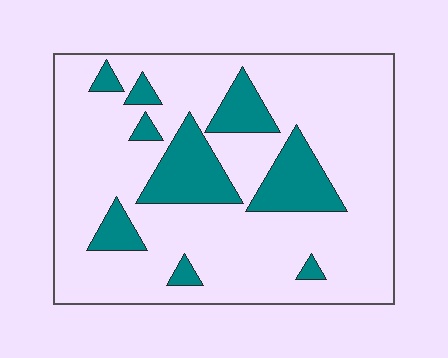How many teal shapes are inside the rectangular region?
9.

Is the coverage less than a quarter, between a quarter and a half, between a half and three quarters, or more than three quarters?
Less than a quarter.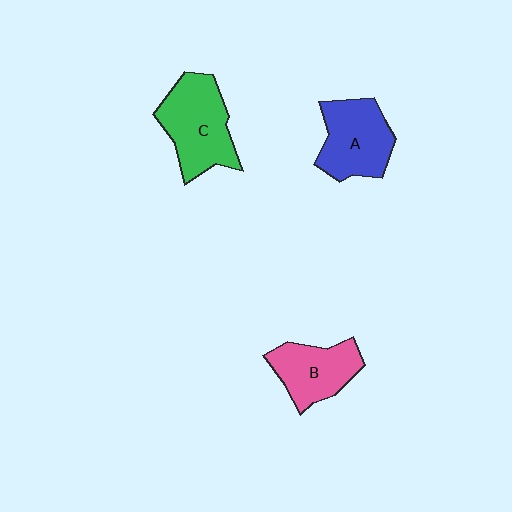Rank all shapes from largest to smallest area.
From largest to smallest: C (green), A (blue), B (pink).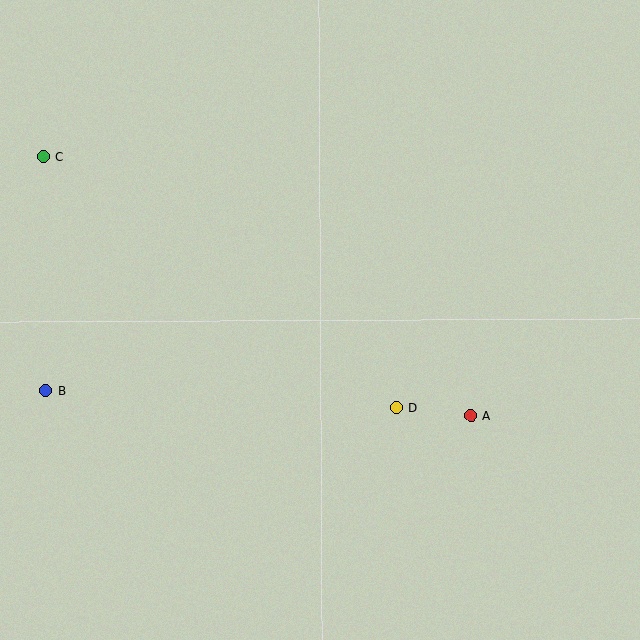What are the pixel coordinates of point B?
Point B is at (46, 391).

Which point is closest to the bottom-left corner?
Point B is closest to the bottom-left corner.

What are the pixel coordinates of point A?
Point A is at (471, 416).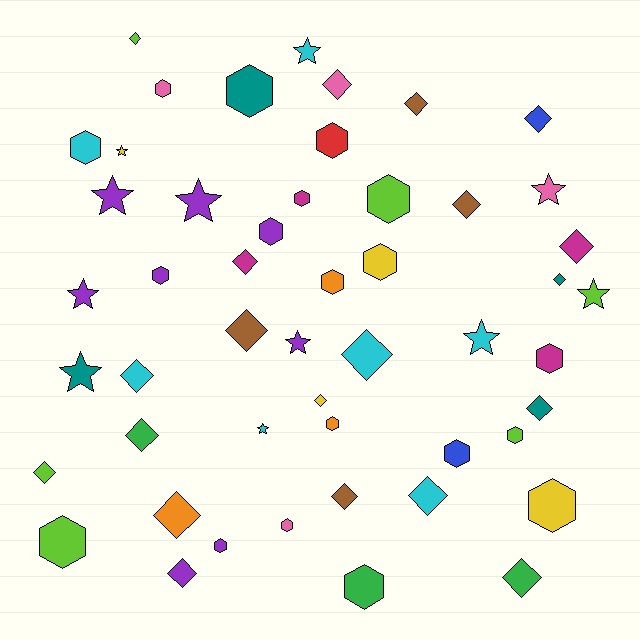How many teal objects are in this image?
There are 4 teal objects.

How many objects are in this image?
There are 50 objects.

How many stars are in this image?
There are 11 stars.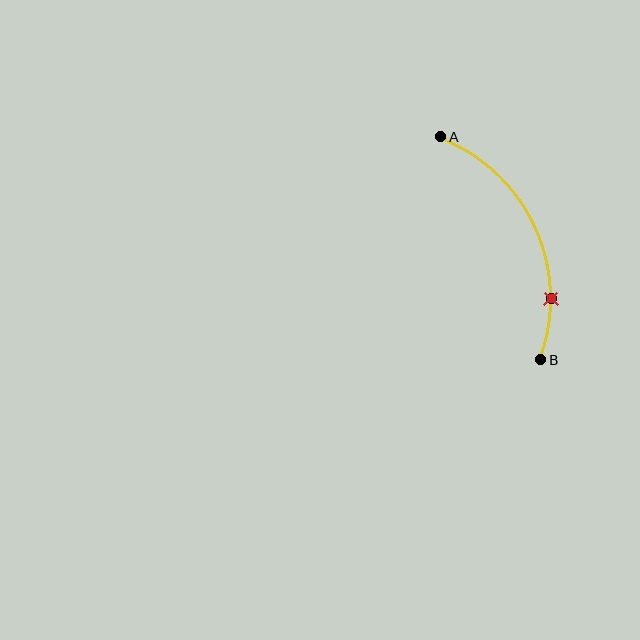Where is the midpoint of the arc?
The arc midpoint is the point on the curve farthest from the straight line joining A and B. It sits to the right of that line.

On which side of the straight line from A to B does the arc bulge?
The arc bulges to the right of the straight line connecting A and B.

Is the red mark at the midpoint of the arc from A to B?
No. The red mark lies on the arc but is closer to endpoint B. The arc midpoint would be at the point on the curve equidistant along the arc from both A and B.